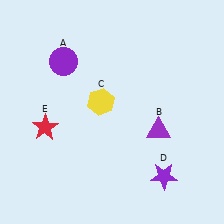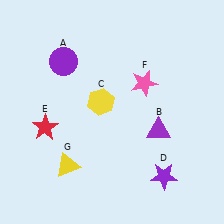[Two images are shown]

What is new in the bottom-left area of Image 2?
A yellow triangle (G) was added in the bottom-left area of Image 2.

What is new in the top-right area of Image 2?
A pink star (F) was added in the top-right area of Image 2.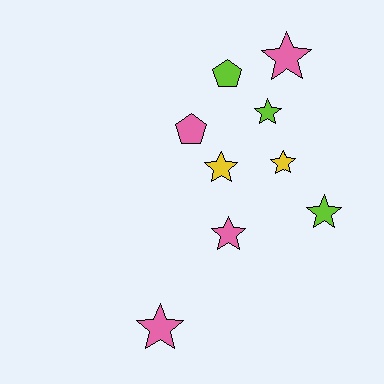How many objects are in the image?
There are 9 objects.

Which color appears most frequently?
Pink, with 4 objects.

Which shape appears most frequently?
Star, with 7 objects.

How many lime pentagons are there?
There is 1 lime pentagon.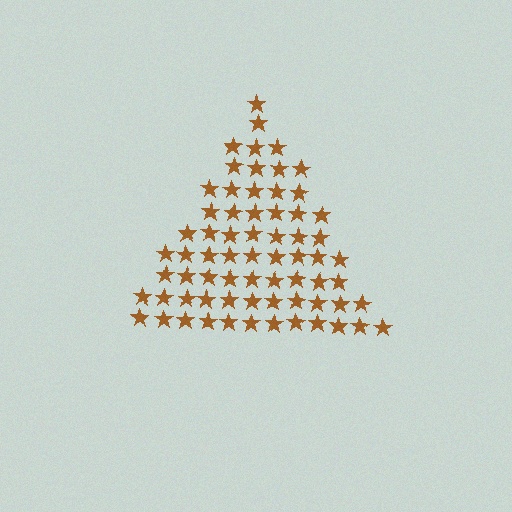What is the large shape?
The large shape is a triangle.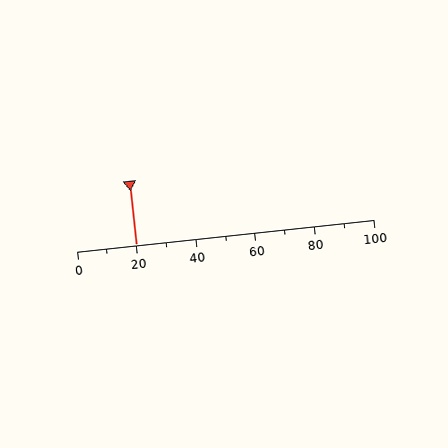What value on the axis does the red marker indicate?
The marker indicates approximately 20.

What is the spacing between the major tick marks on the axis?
The major ticks are spaced 20 apart.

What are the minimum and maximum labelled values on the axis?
The axis runs from 0 to 100.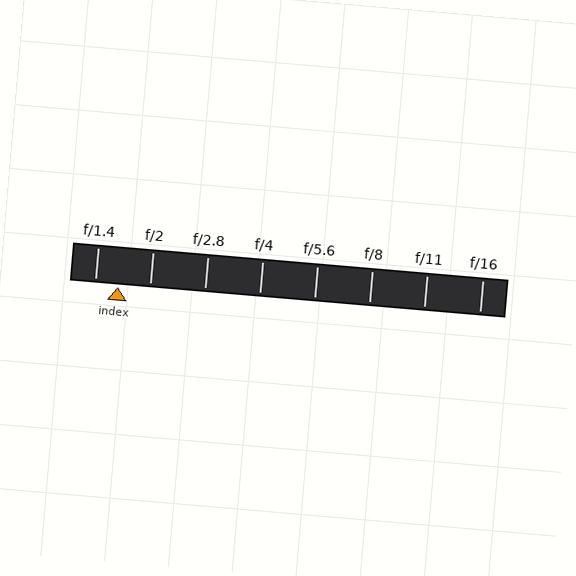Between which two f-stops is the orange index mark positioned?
The index mark is between f/1.4 and f/2.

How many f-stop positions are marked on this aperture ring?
There are 8 f-stop positions marked.